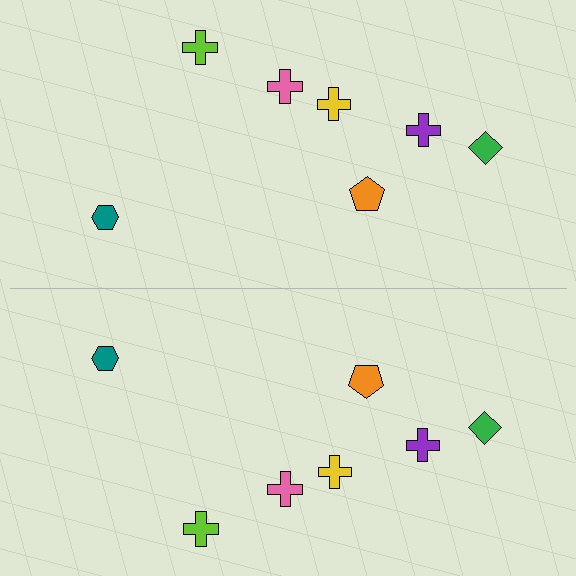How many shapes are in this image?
There are 14 shapes in this image.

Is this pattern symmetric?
Yes, this pattern has bilateral (reflection) symmetry.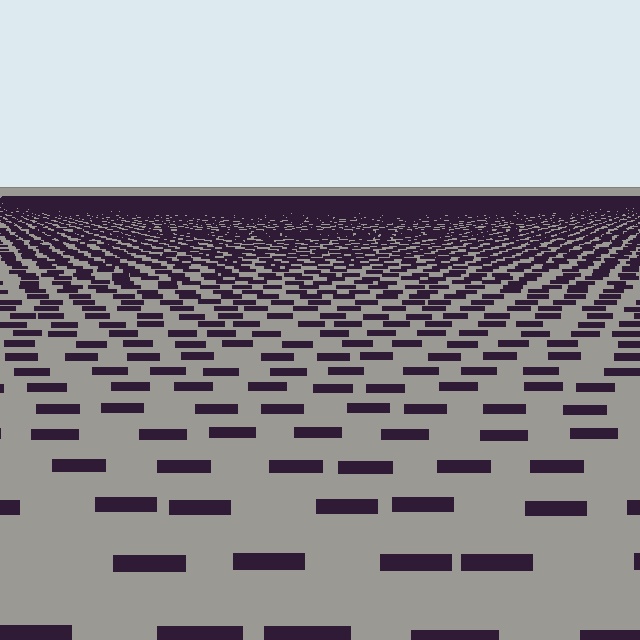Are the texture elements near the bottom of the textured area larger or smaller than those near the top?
Larger. Near the bottom, elements are closer to the viewer and appear at a bigger on-screen size.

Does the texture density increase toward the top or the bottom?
Density increases toward the top.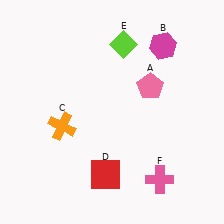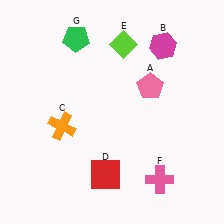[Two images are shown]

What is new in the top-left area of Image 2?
A green pentagon (G) was added in the top-left area of Image 2.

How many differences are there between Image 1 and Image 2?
There is 1 difference between the two images.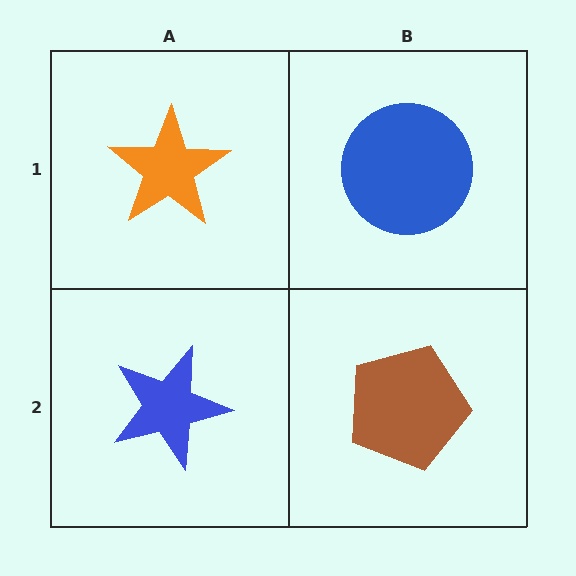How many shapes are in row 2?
2 shapes.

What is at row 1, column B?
A blue circle.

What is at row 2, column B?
A brown pentagon.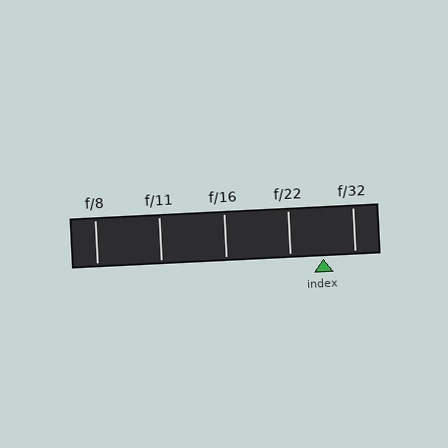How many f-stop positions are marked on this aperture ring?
There are 5 f-stop positions marked.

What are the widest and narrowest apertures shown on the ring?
The widest aperture shown is f/8 and the narrowest is f/32.